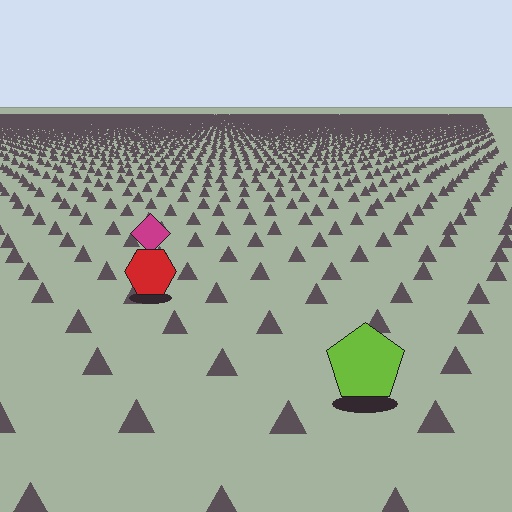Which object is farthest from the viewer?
The magenta diamond is farthest from the viewer. It appears smaller and the ground texture around it is denser.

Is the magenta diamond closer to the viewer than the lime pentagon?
No. The lime pentagon is closer — you can tell from the texture gradient: the ground texture is coarser near it.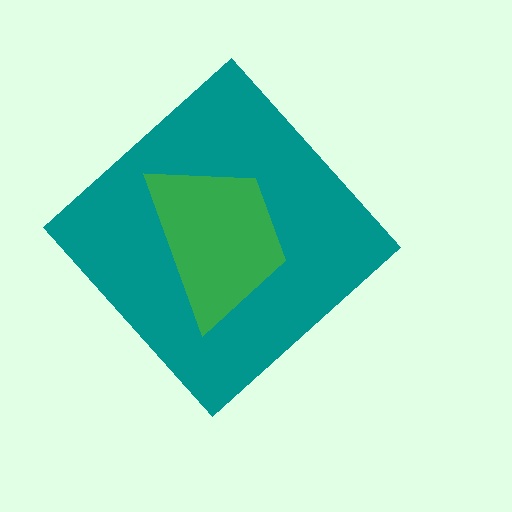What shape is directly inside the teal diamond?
The green trapezoid.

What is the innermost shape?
The green trapezoid.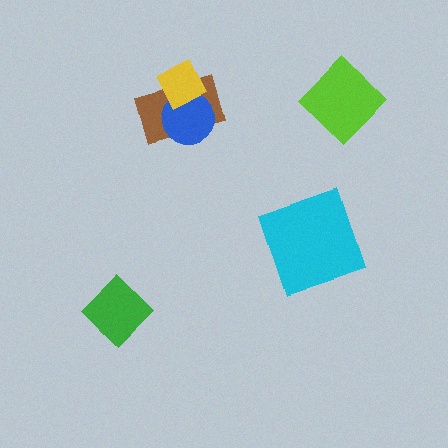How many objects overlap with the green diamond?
0 objects overlap with the green diamond.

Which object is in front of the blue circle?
The yellow diamond is in front of the blue circle.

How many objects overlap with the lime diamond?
0 objects overlap with the lime diamond.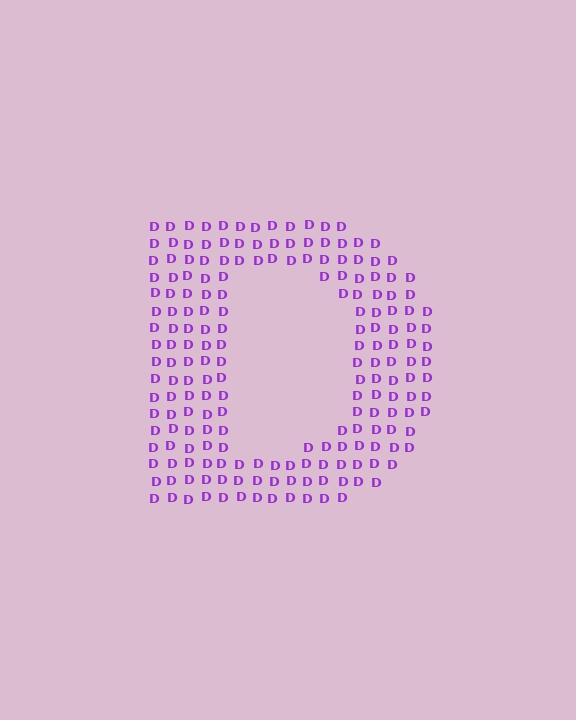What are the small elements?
The small elements are letter D's.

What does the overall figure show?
The overall figure shows the letter D.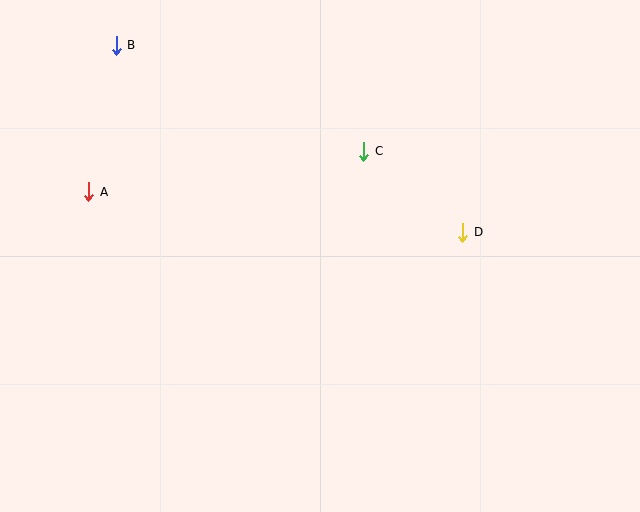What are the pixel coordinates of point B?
Point B is at (116, 45).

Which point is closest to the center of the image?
Point C at (363, 151) is closest to the center.